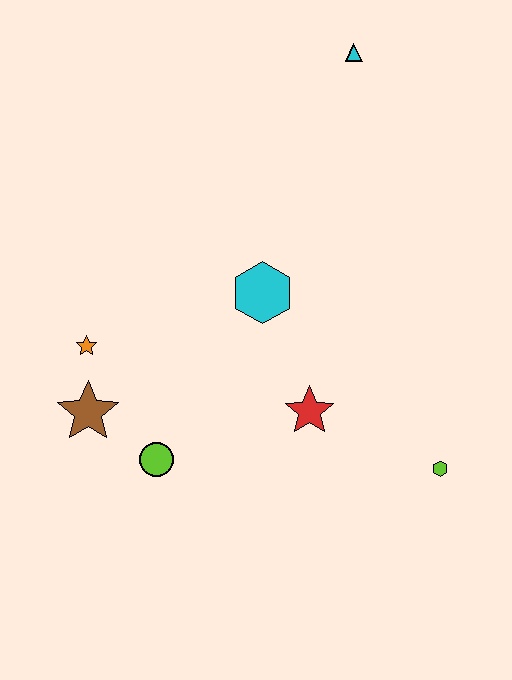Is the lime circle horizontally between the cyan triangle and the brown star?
Yes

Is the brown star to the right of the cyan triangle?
No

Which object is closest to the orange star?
The brown star is closest to the orange star.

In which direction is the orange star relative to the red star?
The orange star is to the left of the red star.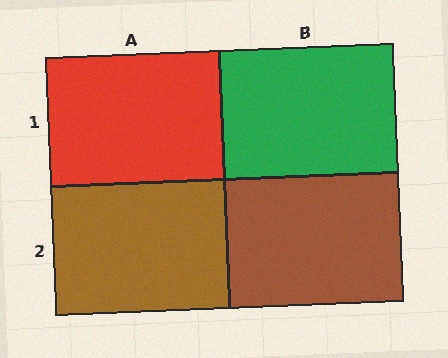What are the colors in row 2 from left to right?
Brown, brown.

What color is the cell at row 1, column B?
Green.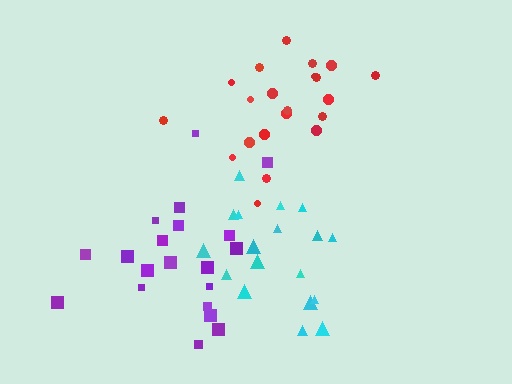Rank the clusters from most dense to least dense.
red, purple, cyan.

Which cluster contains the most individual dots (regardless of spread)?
Red (21).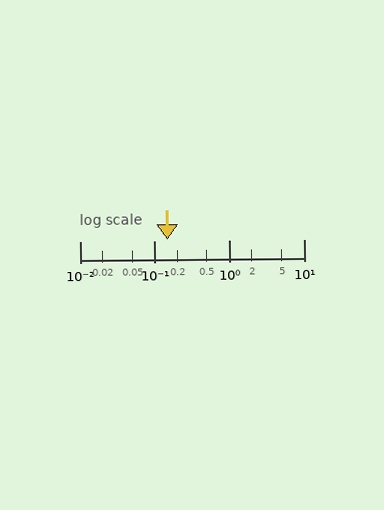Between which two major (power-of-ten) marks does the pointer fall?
The pointer is between 0.1 and 1.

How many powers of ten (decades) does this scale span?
The scale spans 3 decades, from 0.01 to 10.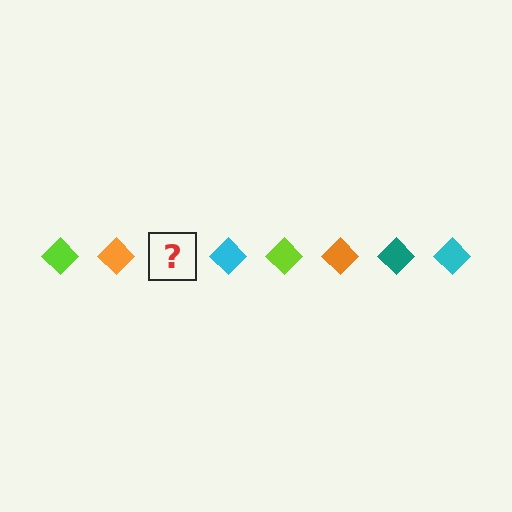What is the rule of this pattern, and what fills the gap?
The rule is that the pattern cycles through lime, orange, teal, cyan diamonds. The gap should be filled with a teal diamond.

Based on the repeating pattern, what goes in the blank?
The blank should be a teal diamond.